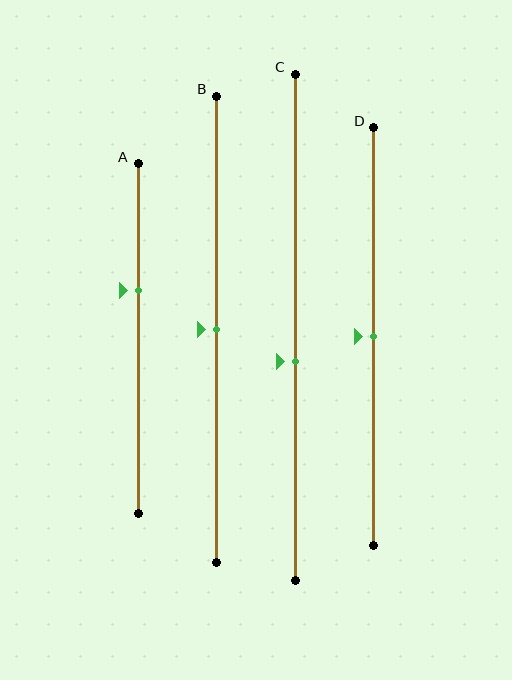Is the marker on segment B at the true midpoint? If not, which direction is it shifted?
Yes, the marker on segment B is at the true midpoint.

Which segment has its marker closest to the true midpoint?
Segment B has its marker closest to the true midpoint.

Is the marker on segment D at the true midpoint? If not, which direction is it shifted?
Yes, the marker on segment D is at the true midpoint.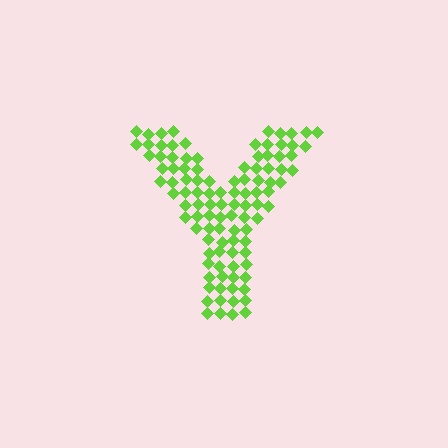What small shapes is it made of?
It is made of small diamonds.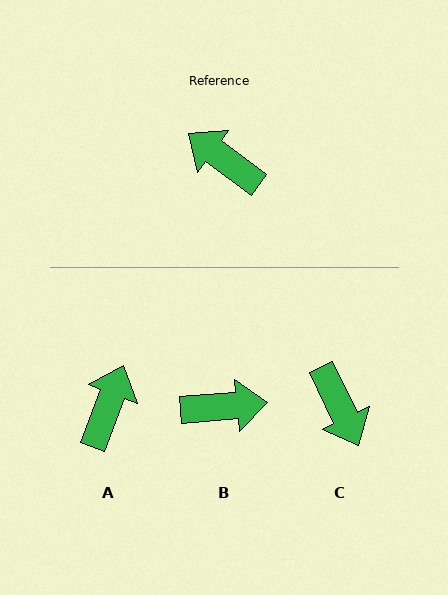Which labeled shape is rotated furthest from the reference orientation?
C, about 152 degrees away.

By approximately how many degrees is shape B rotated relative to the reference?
Approximately 139 degrees clockwise.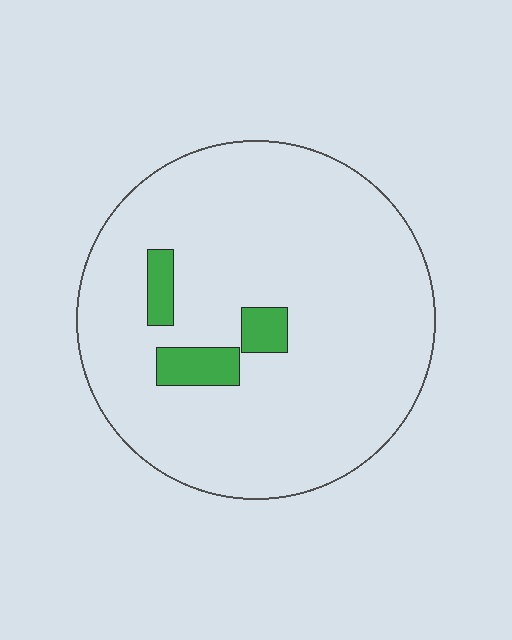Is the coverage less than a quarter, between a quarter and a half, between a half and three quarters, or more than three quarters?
Less than a quarter.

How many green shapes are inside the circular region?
3.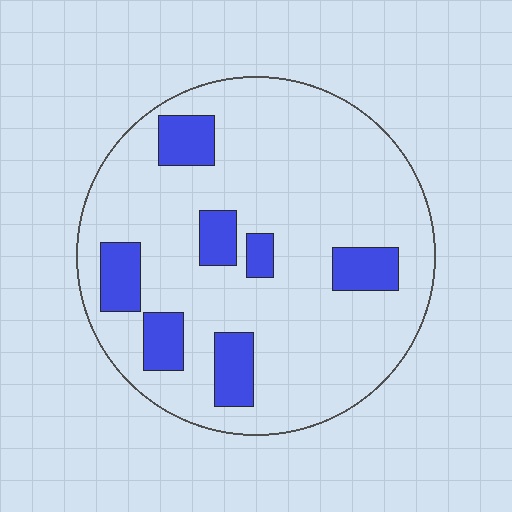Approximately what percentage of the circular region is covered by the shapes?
Approximately 15%.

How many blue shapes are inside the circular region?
7.